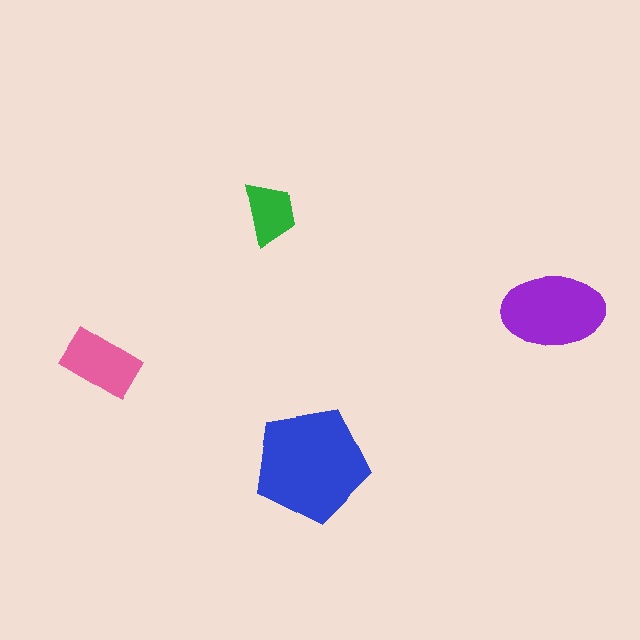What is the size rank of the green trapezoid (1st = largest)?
4th.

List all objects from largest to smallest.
The blue pentagon, the purple ellipse, the pink rectangle, the green trapezoid.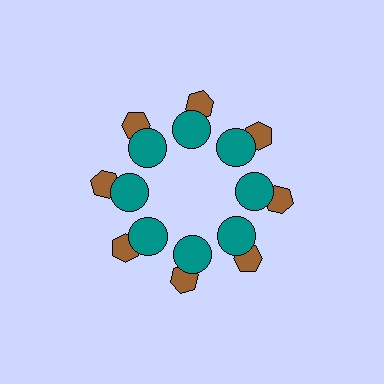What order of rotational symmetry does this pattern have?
This pattern has 8-fold rotational symmetry.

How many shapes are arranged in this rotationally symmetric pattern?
There are 16 shapes, arranged in 8 groups of 2.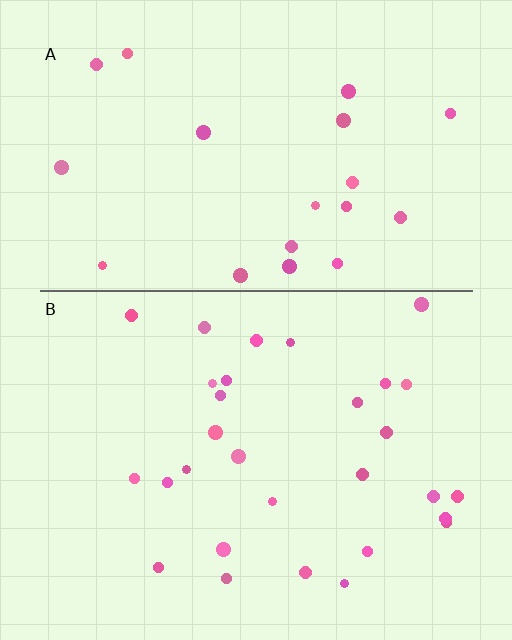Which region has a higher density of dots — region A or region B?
B (the bottom).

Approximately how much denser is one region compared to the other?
Approximately 1.5× — region B over region A.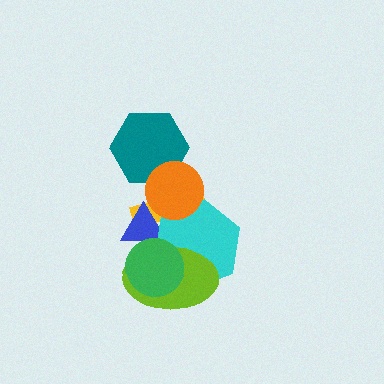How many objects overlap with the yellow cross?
5 objects overlap with the yellow cross.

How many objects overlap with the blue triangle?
5 objects overlap with the blue triangle.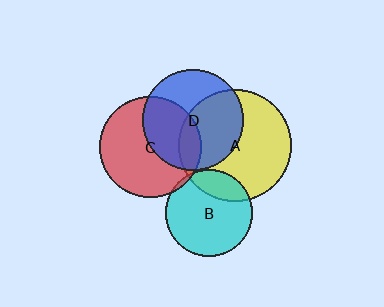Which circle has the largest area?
Circle A (yellow).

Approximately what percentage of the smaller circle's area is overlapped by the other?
Approximately 40%.